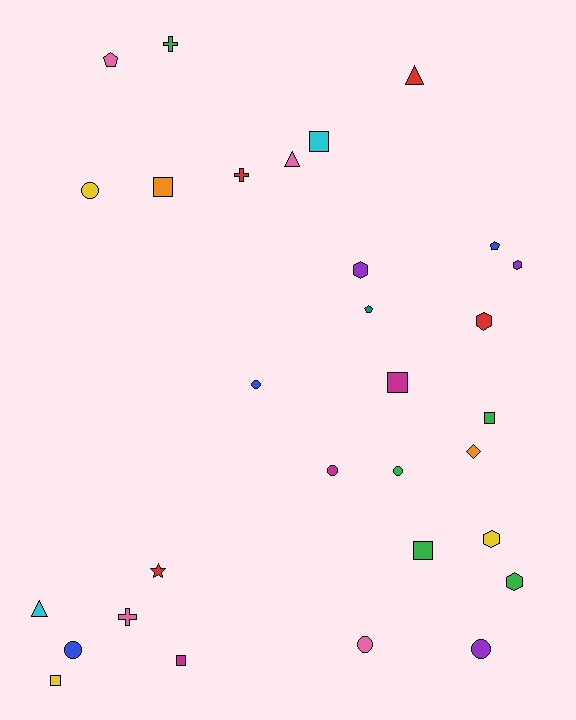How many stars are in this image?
There is 1 star.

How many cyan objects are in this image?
There are 2 cyan objects.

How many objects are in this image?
There are 30 objects.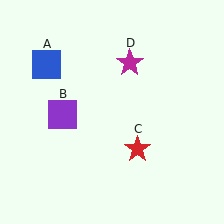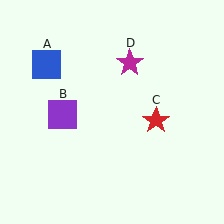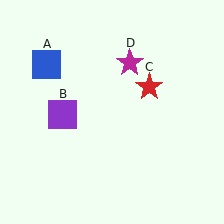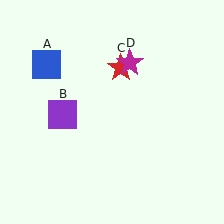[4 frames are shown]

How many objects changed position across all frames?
1 object changed position: red star (object C).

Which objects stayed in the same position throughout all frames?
Blue square (object A) and purple square (object B) and magenta star (object D) remained stationary.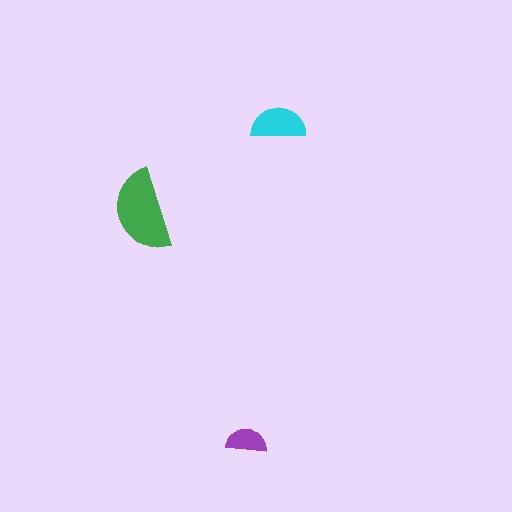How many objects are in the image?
There are 3 objects in the image.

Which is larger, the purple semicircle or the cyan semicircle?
The cyan one.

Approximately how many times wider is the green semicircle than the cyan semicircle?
About 1.5 times wider.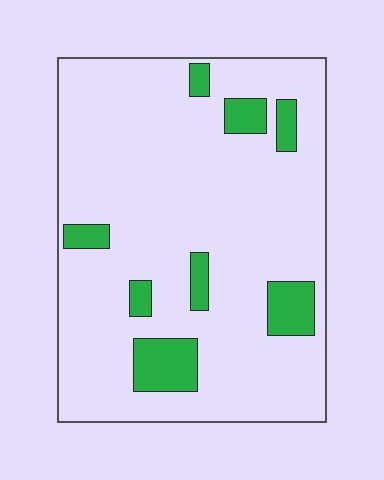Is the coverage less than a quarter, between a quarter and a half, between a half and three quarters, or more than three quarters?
Less than a quarter.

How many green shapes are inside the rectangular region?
8.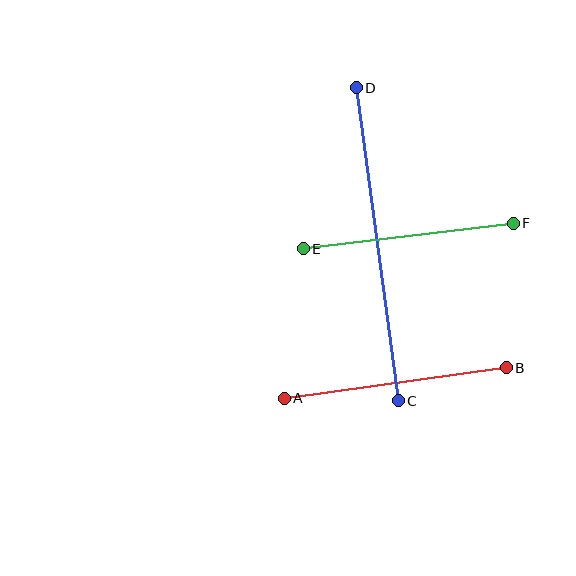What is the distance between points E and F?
The distance is approximately 212 pixels.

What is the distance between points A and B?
The distance is approximately 224 pixels.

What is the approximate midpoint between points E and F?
The midpoint is at approximately (408, 236) pixels.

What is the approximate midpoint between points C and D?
The midpoint is at approximately (377, 244) pixels.